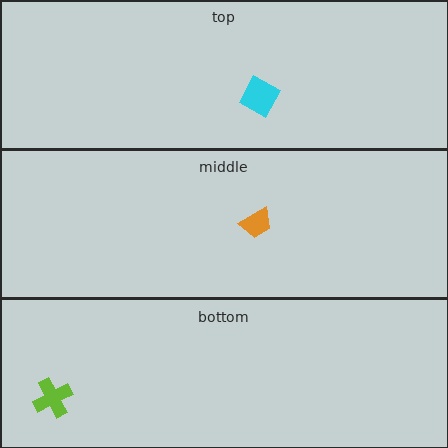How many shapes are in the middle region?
1.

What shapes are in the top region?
The cyan diamond.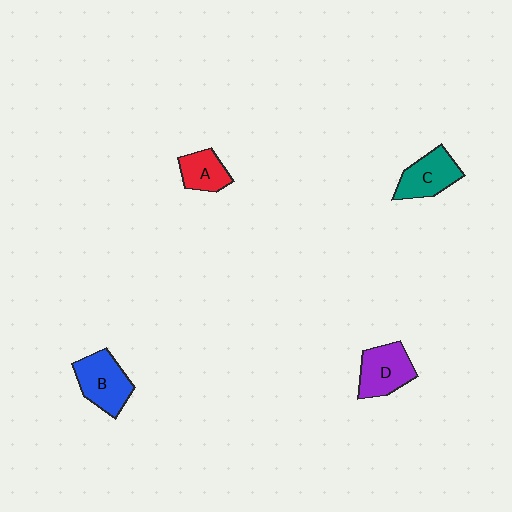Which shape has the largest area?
Shape B (blue).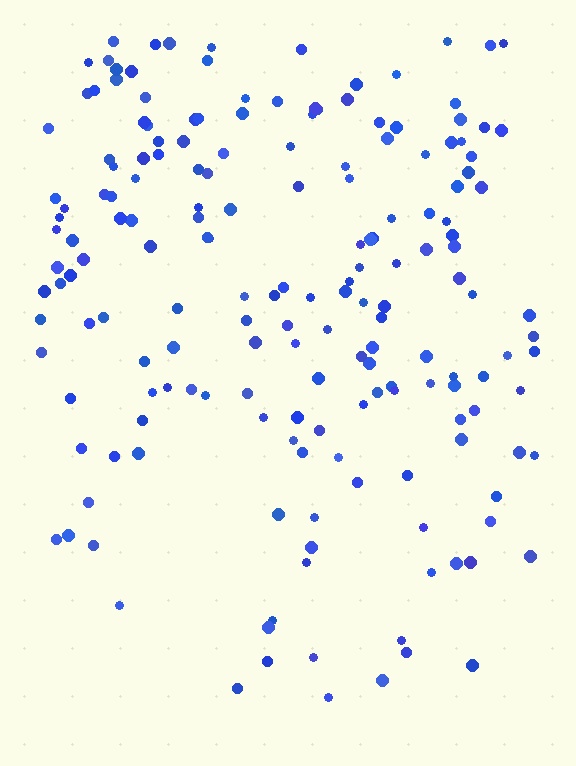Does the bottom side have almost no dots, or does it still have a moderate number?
Still a moderate number, just noticeably fewer than the top.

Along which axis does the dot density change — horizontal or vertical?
Vertical.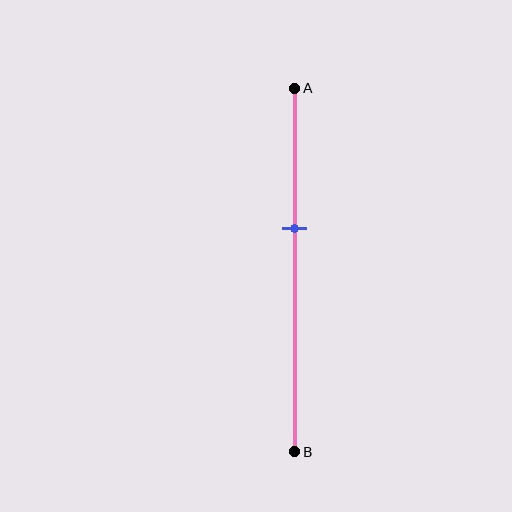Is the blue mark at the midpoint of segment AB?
No, the mark is at about 40% from A, not at the 50% midpoint.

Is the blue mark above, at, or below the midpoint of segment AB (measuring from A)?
The blue mark is above the midpoint of segment AB.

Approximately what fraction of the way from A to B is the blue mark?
The blue mark is approximately 40% of the way from A to B.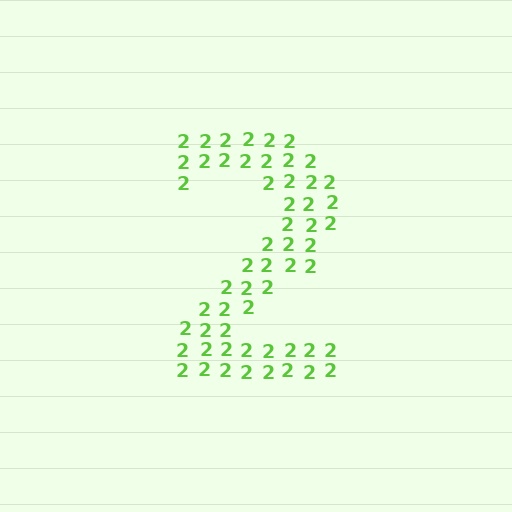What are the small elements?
The small elements are digit 2's.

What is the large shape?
The large shape is the digit 2.